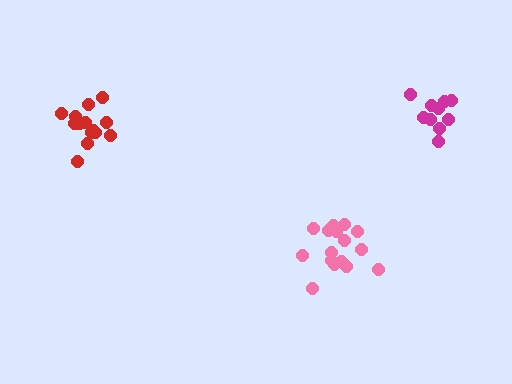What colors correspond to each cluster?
The clusters are colored: pink, red, magenta.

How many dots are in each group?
Group 1: 16 dots, Group 2: 15 dots, Group 3: 10 dots (41 total).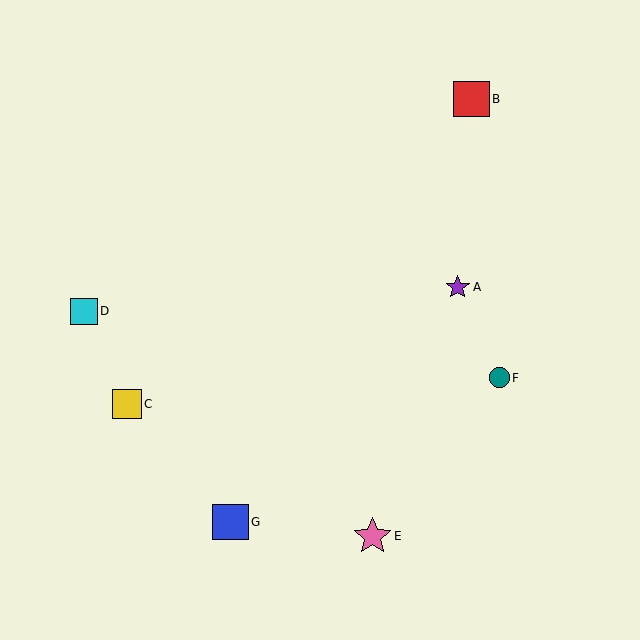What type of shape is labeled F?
Shape F is a teal circle.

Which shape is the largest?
The pink star (labeled E) is the largest.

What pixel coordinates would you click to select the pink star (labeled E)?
Click at (373, 536) to select the pink star E.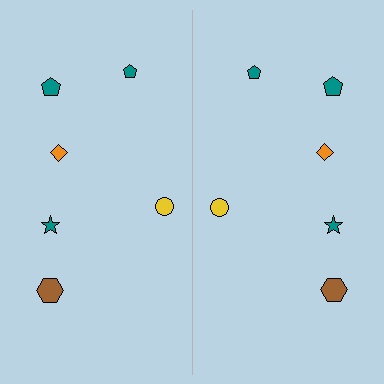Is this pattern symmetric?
Yes, this pattern has bilateral (reflection) symmetry.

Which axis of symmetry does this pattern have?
The pattern has a vertical axis of symmetry running through the center of the image.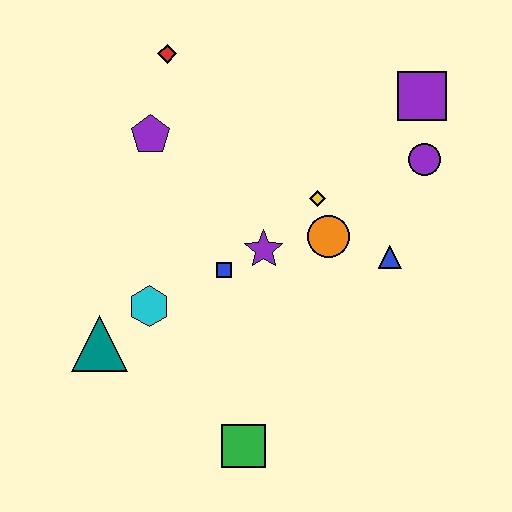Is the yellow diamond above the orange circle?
Yes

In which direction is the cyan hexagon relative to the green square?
The cyan hexagon is above the green square.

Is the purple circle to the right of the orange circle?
Yes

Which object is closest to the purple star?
The blue square is closest to the purple star.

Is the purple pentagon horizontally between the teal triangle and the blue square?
Yes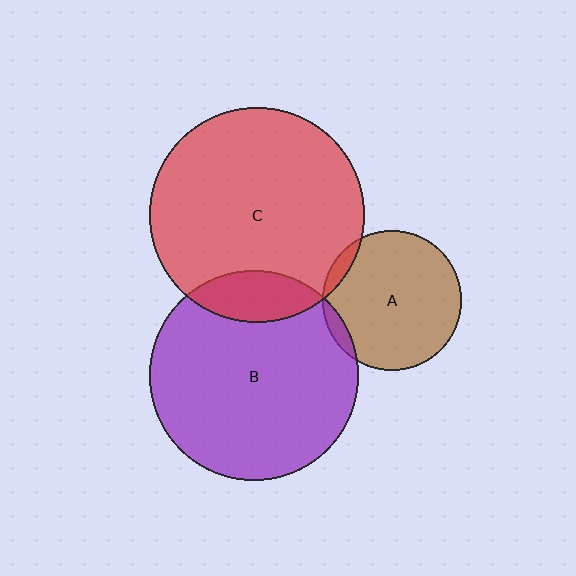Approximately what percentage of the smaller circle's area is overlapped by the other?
Approximately 5%.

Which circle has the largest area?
Circle C (red).